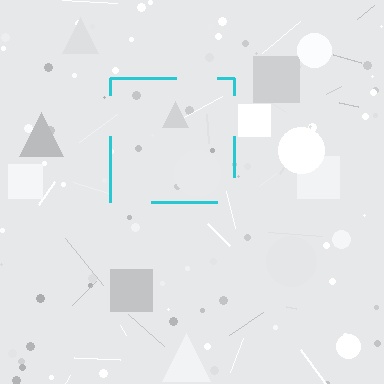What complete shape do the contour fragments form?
The contour fragments form a square.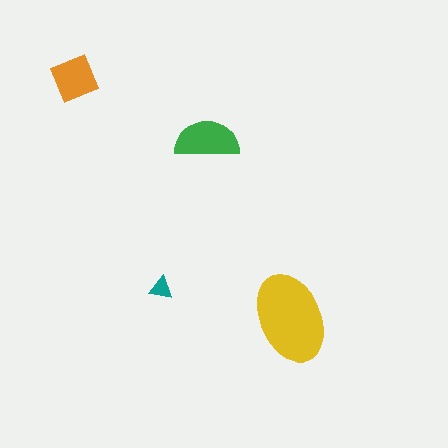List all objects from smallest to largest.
The teal triangle, the orange diamond, the green semicircle, the yellow ellipse.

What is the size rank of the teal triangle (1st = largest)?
4th.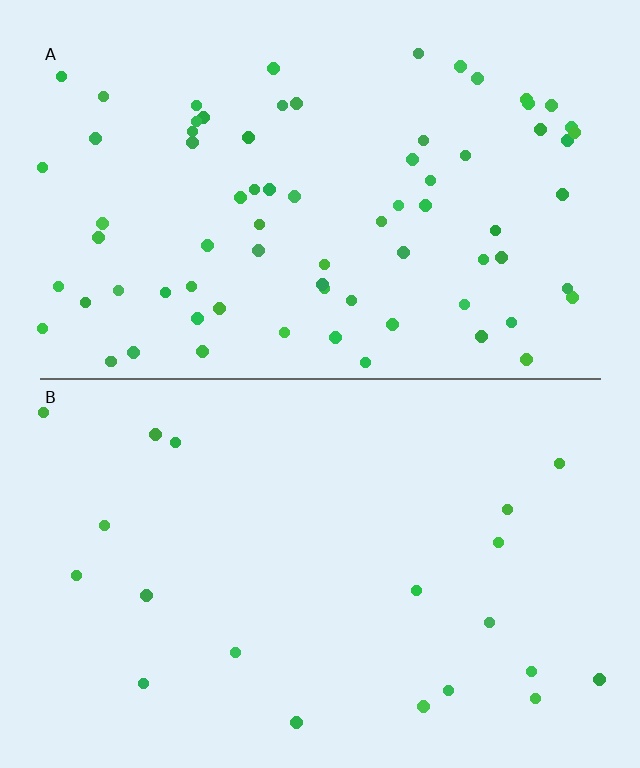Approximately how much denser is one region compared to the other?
Approximately 3.8× — region A over region B.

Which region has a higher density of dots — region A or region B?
A (the top).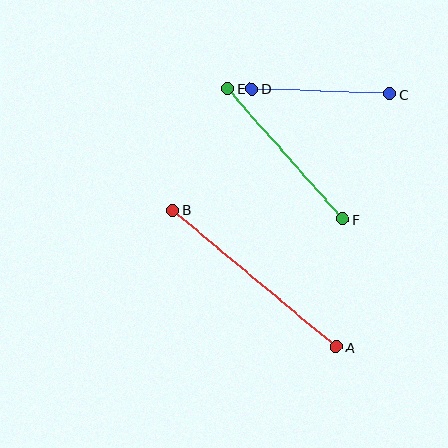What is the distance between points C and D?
The distance is approximately 138 pixels.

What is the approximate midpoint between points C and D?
The midpoint is at approximately (320, 92) pixels.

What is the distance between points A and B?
The distance is approximately 214 pixels.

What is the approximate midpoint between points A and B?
The midpoint is at approximately (255, 279) pixels.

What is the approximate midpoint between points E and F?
The midpoint is at approximately (285, 154) pixels.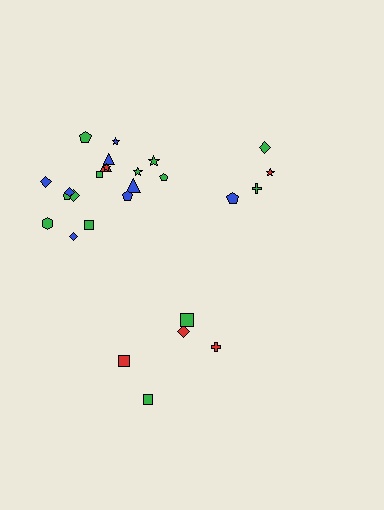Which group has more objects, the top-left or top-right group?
The top-left group.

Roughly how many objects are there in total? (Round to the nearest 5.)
Roughly 25 objects in total.